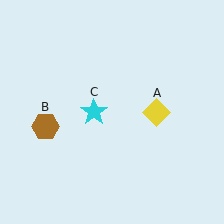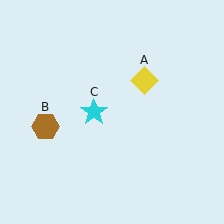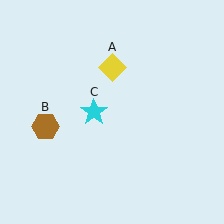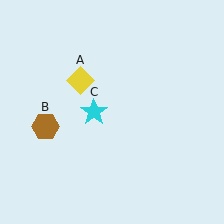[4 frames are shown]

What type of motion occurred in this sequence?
The yellow diamond (object A) rotated counterclockwise around the center of the scene.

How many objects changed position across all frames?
1 object changed position: yellow diamond (object A).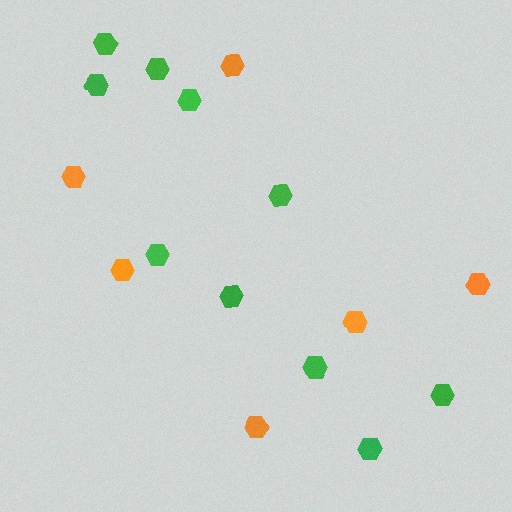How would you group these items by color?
There are 2 groups: one group of green hexagons (10) and one group of orange hexagons (6).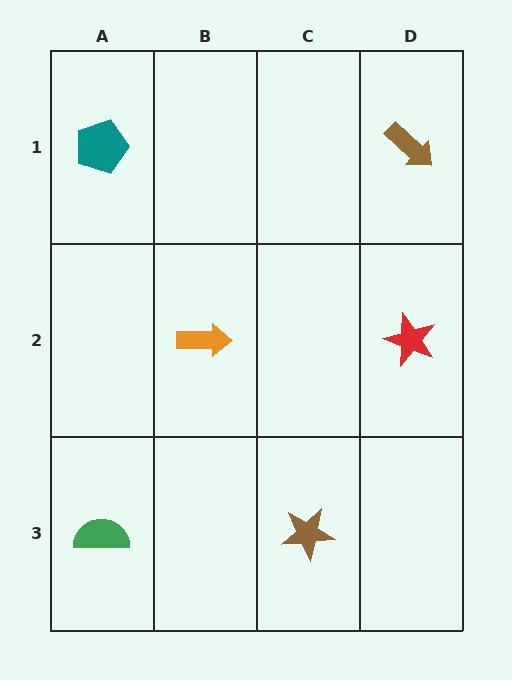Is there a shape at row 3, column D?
No, that cell is empty.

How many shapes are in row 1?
2 shapes.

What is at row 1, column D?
A brown arrow.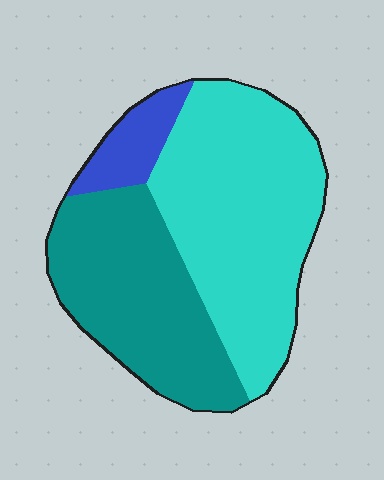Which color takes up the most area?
Cyan, at roughly 50%.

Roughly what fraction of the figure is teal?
Teal covers roughly 40% of the figure.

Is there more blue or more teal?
Teal.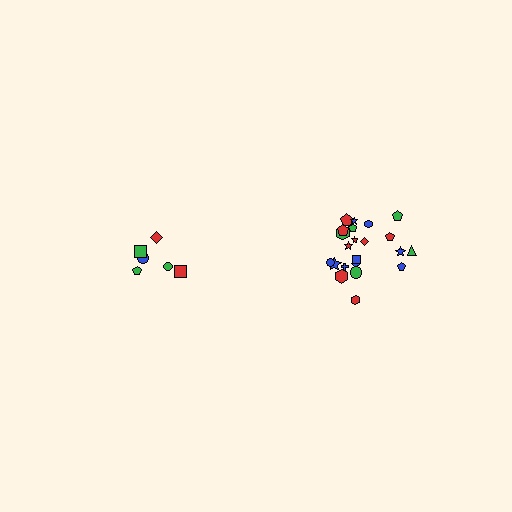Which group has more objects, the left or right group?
The right group.